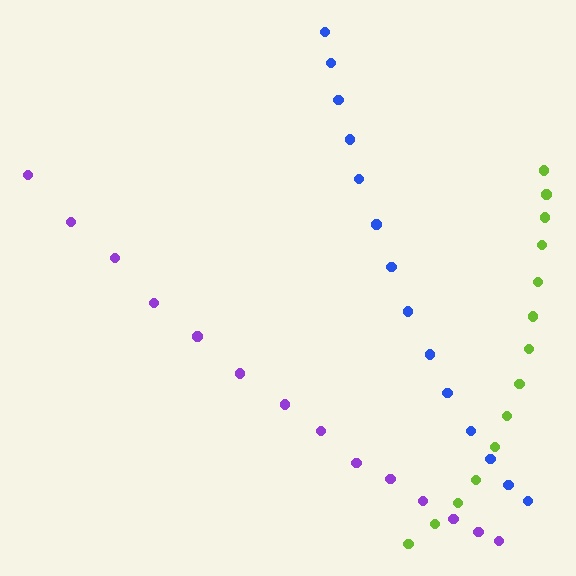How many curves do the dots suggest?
There are 3 distinct paths.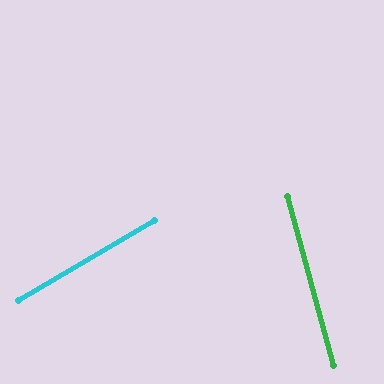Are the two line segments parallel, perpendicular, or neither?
Neither parallel nor perpendicular — they differ by about 75°.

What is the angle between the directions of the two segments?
Approximately 75 degrees.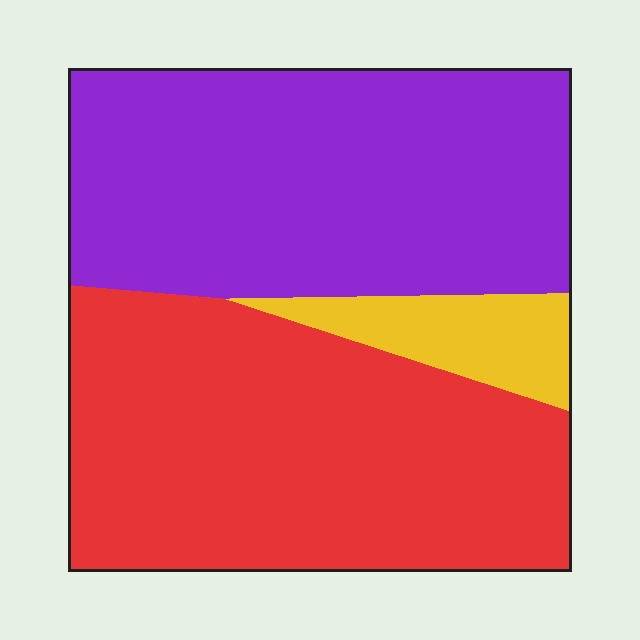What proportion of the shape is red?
Red takes up between a third and a half of the shape.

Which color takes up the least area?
Yellow, at roughly 10%.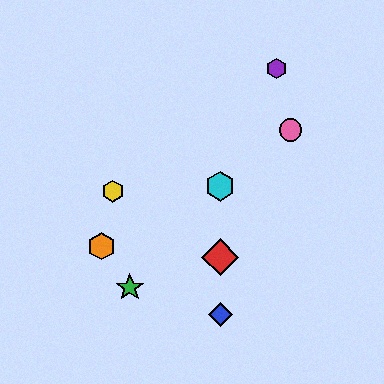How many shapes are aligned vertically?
3 shapes (the red diamond, the blue diamond, the cyan hexagon) are aligned vertically.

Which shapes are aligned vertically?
The red diamond, the blue diamond, the cyan hexagon are aligned vertically.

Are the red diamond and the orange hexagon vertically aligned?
No, the red diamond is at x≈220 and the orange hexagon is at x≈101.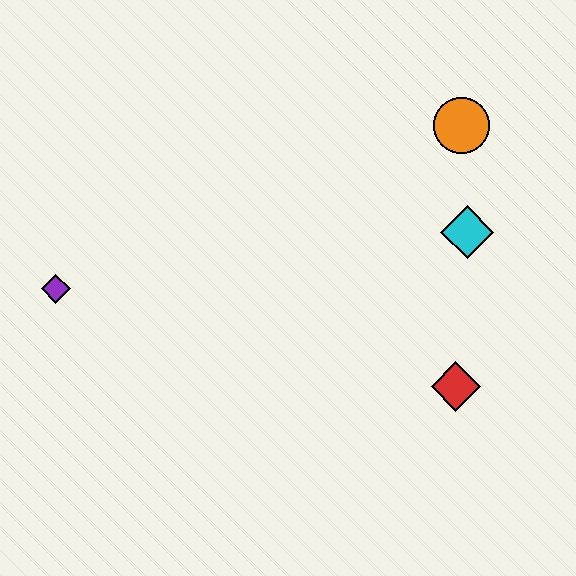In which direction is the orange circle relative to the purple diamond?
The orange circle is to the right of the purple diamond.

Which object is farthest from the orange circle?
The purple diamond is farthest from the orange circle.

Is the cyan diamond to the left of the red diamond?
No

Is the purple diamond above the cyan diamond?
No